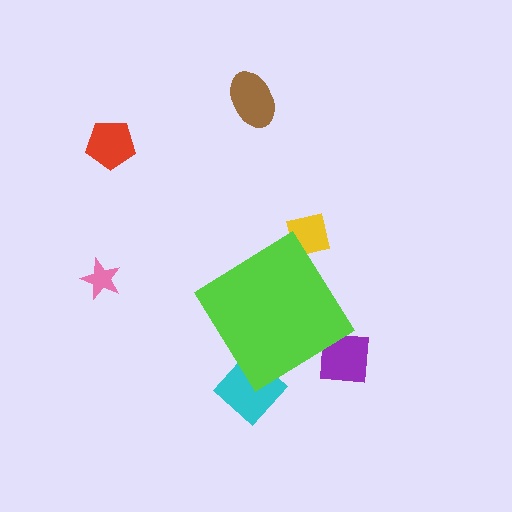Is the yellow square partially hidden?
Yes, the yellow square is partially hidden behind the lime diamond.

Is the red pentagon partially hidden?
No, the red pentagon is fully visible.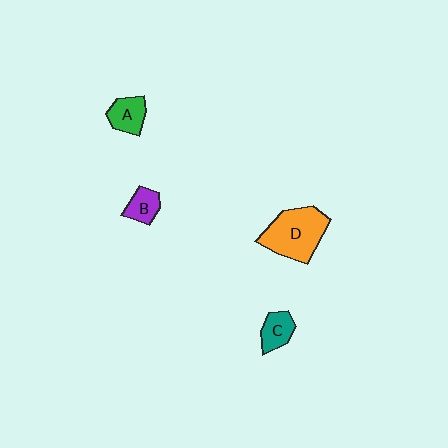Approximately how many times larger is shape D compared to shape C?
Approximately 2.4 times.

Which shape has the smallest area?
Shape B (purple).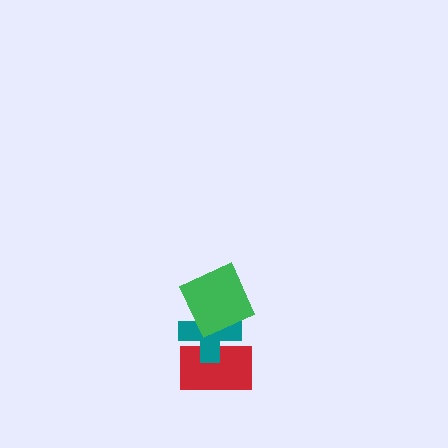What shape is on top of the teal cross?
The green square is on top of the teal cross.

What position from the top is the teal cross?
The teal cross is 2nd from the top.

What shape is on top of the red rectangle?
The teal cross is on top of the red rectangle.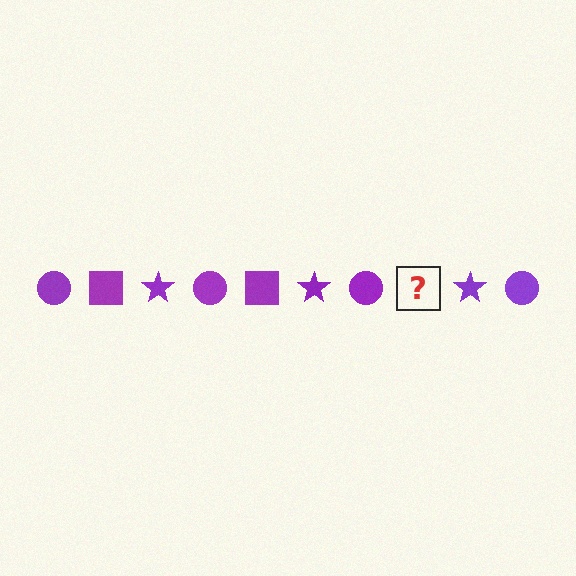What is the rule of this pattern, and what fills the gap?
The rule is that the pattern cycles through circle, square, star shapes in purple. The gap should be filled with a purple square.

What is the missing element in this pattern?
The missing element is a purple square.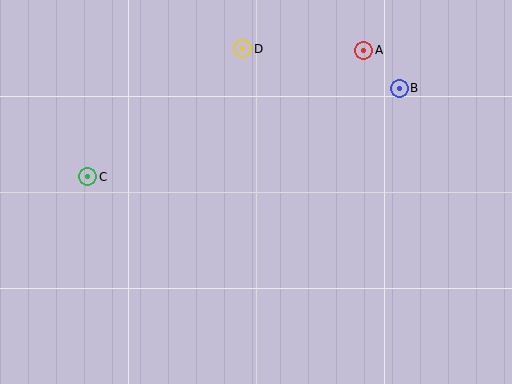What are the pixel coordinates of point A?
Point A is at (364, 50).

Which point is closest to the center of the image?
Point D at (243, 49) is closest to the center.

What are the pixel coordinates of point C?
Point C is at (88, 177).